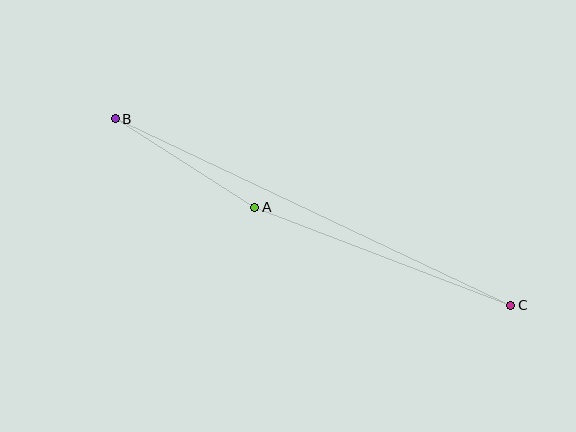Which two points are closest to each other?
Points A and B are closest to each other.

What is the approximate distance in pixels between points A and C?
The distance between A and C is approximately 274 pixels.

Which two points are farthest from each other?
Points B and C are farthest from each other.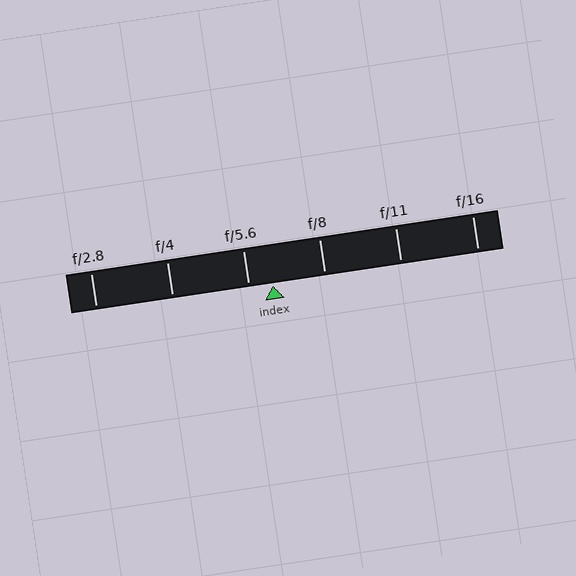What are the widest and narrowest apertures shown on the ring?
The widest aperture shown is f/2.8 and the narrowest is f/16.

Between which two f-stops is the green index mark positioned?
The index mark is between f/5.6 and f/8.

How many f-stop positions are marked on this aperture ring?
There are 6 f-stop positions marked.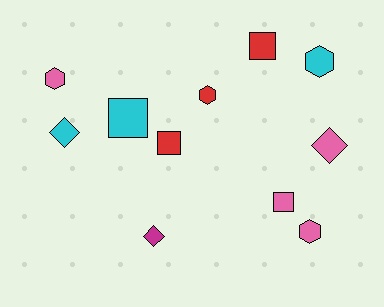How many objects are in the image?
There are 11 objects.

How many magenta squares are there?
There are no magenta squares.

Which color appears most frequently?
Pink, with 4 objects.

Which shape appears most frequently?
Hexagon, with 4 objects.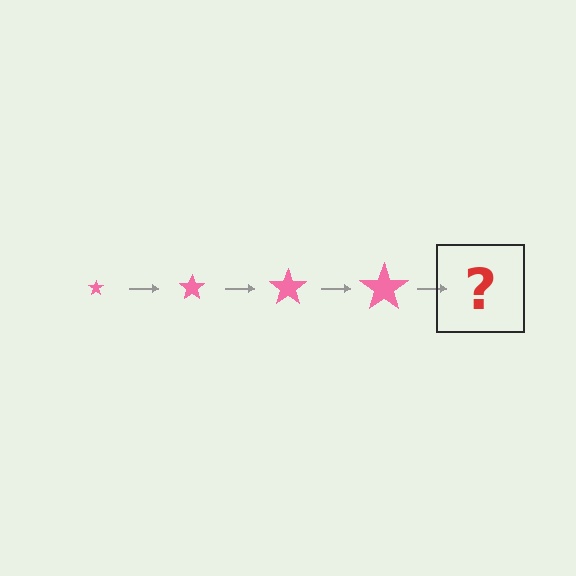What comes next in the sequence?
The next element should be a pink star, larger than the previous one.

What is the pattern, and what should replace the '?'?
The pattern is that the star gets progressively larger each step. The '?' should be a pink star, larger than the previous one.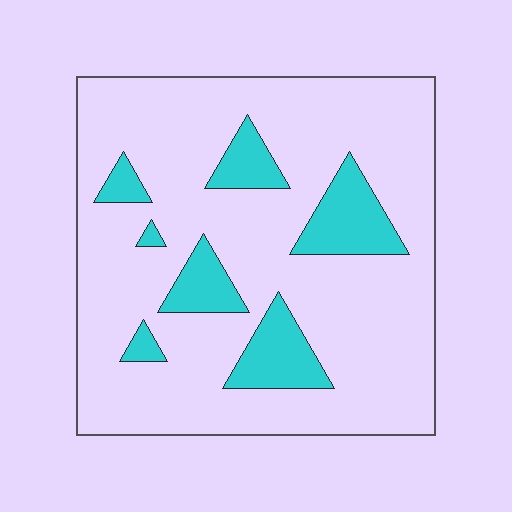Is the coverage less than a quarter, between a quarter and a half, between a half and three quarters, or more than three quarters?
Less than a quarter.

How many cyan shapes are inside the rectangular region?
7.